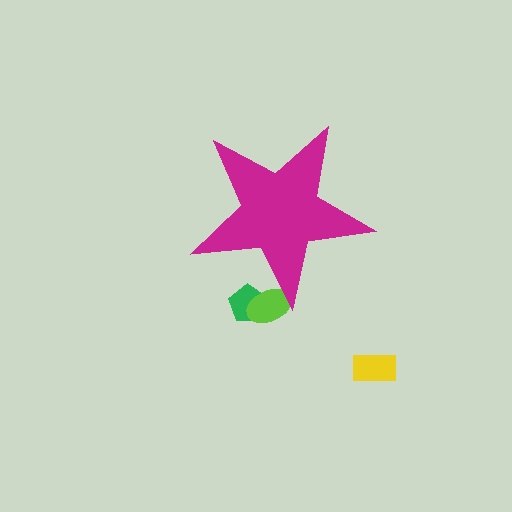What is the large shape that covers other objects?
A magenta star.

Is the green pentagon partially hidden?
Yes, the green pentagon is partially hidden behind the magenta star.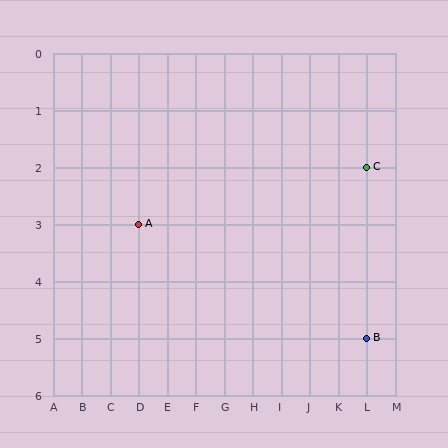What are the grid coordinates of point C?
Point C is at grid coordinates (L, 2).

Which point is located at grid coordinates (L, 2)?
Point C is at (L, 2).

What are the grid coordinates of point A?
Point A is at grid coordinates (D, 3).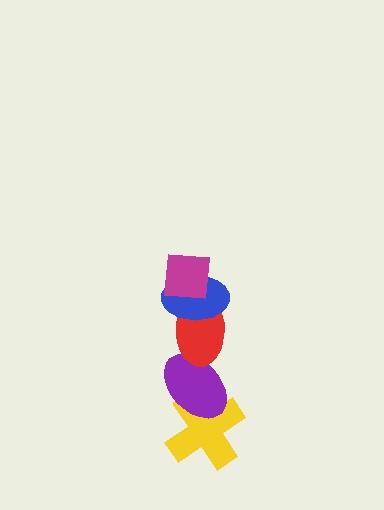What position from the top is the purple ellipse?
The purple ellipse is 4th from the top.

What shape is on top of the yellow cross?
The purple ellipse is on top of the yellow cross.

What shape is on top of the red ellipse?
The blue ellipse is on top of the red ellipse.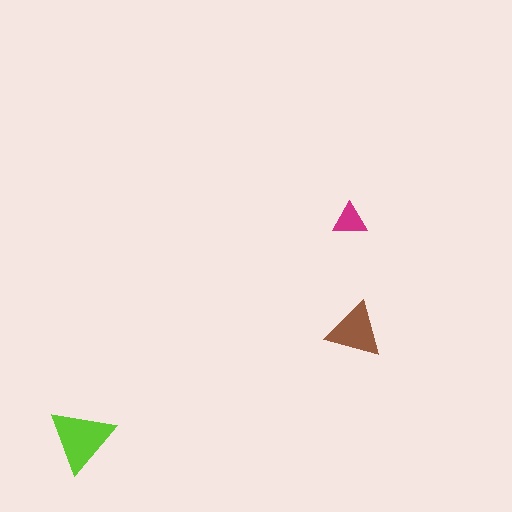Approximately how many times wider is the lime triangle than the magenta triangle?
About 2 times wider.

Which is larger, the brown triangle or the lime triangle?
The lime one.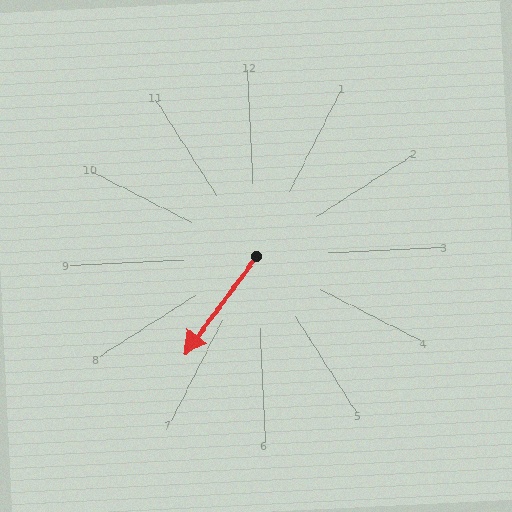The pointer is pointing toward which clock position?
Roughly 7 o'clock.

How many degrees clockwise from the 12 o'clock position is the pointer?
Approximately 219 degrees.